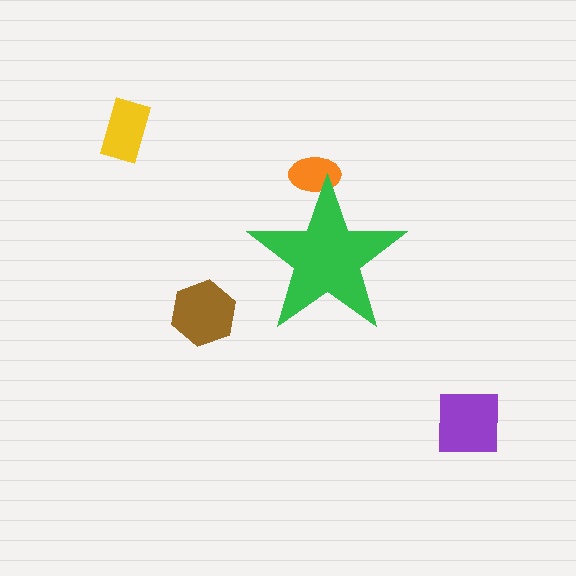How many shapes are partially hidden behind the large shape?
1 shape is partially hidden.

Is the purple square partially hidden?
No, the purple square is fully visible.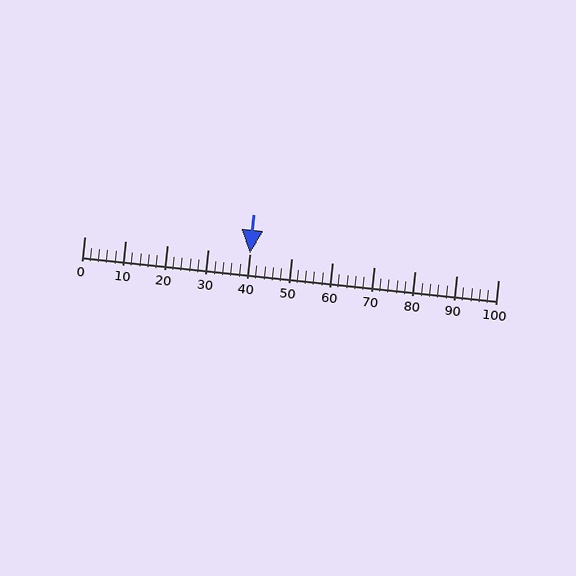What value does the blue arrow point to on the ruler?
The blue arrow points to approximately 40.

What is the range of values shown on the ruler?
The ruler shows values from 0 to 100.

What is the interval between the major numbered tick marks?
The major tick marks are spaced 10 units apart.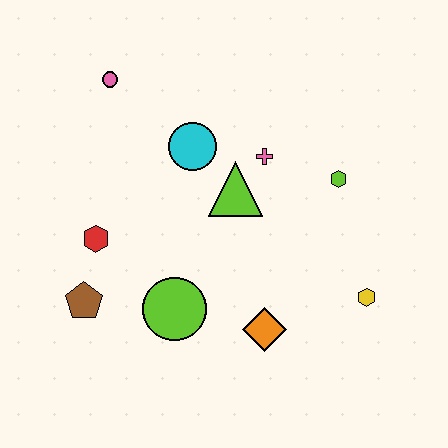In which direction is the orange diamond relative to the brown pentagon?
The orange diamond is to the right of the brown pentagon.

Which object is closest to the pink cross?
The lime triangle is closest to the pink cross.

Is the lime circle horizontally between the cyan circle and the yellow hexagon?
No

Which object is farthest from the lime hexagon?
The brown pentagon is farthest from the lime hexagon.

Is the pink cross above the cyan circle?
No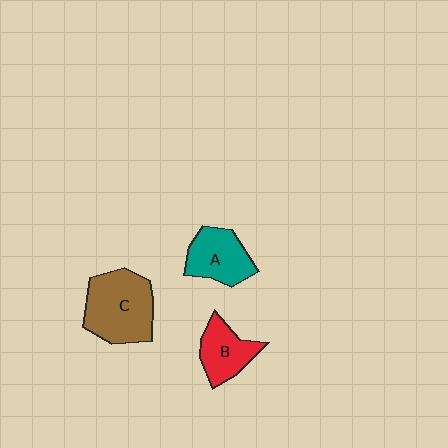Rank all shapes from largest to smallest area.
From largest to smallest: C (brown), A (teal), B (red).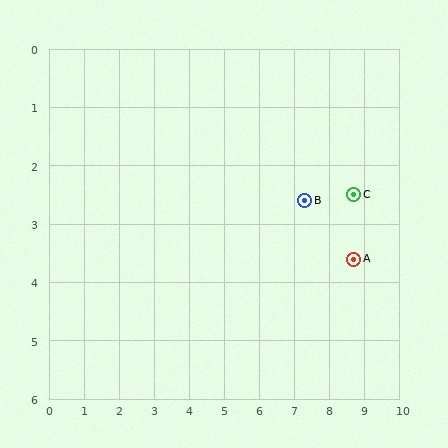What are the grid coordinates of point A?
Point A is at approximately (8.7, 3.6).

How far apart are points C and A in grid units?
Points C and A are about 1.1 grid units apart.